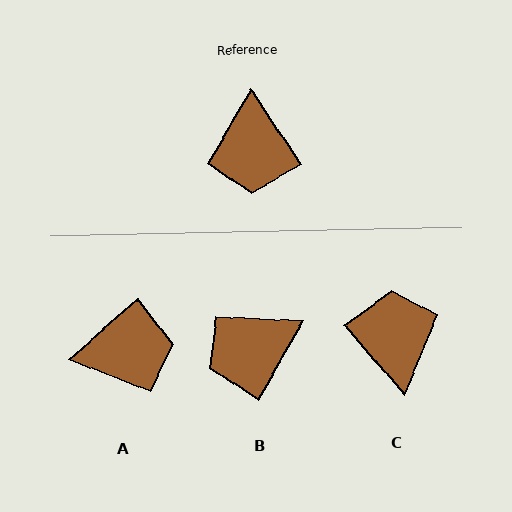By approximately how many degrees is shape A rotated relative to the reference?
Approximately 98 degrees counter-clockwise.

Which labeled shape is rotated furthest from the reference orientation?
C, about 173 degrees away.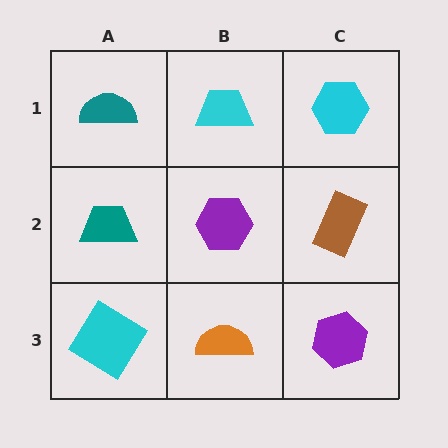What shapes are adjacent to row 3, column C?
A brown rectangle (row 2, column C), an orange semicircle (row 3, column B).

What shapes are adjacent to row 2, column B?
A cyan trapezoid (row 1, column B), an orange semicircle (row 3, column B), a teal trapezoid (row 2, column A), a brown rectangle (row 2, column C).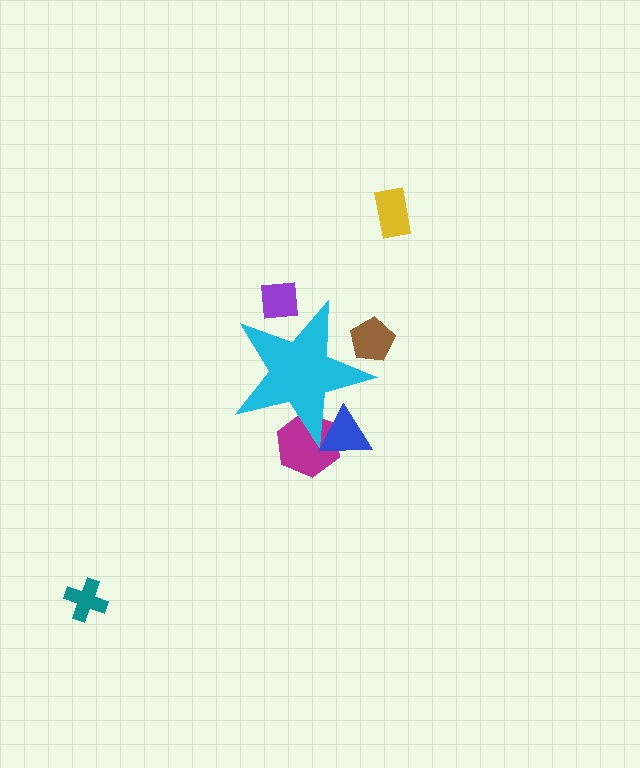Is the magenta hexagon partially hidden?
Yes, the magenta hexagon is partially hidden behind the cyan star.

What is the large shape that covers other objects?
A cyan star.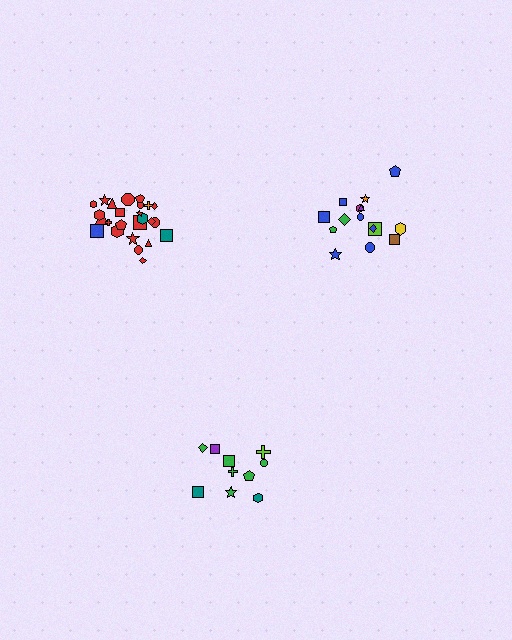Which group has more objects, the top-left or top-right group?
The top-left group.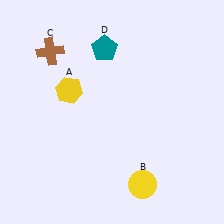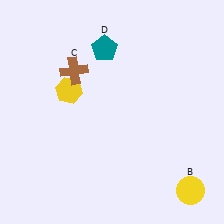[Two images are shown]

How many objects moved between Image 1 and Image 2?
2 objects moved between the two images.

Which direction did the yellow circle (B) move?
The yellow circle (B) moved right.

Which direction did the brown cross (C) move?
The brown cross (C) moved right.